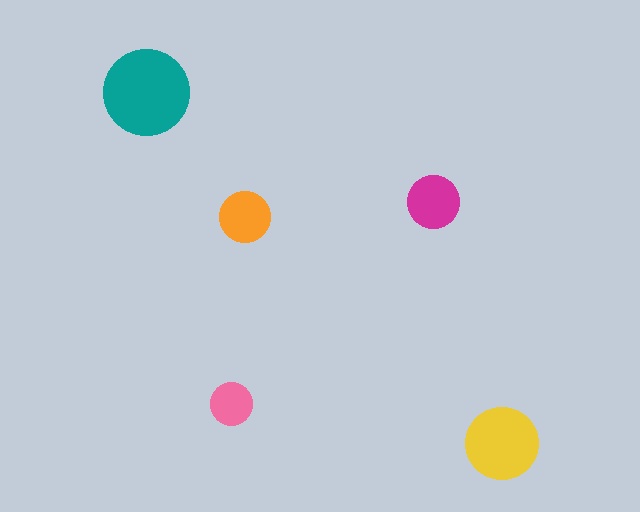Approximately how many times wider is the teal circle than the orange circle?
About 1.5 times wider.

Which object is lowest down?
The yellow circle is bottommost.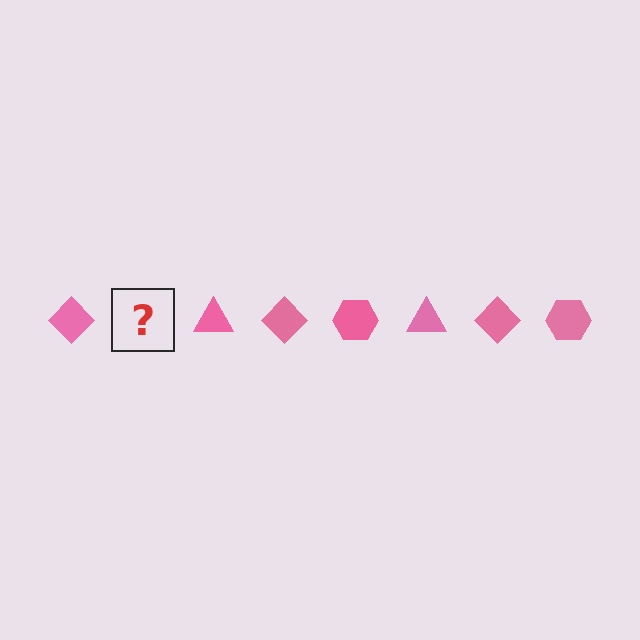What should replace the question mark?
The question mark should be replaced with a pink hexagon.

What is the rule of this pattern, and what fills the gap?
The rule is that the pattern cycles through diamond, hexagon, triangle shapes in pink. The gap should be filled with a pink hexagon.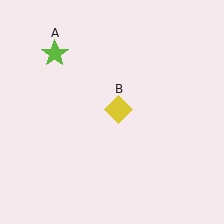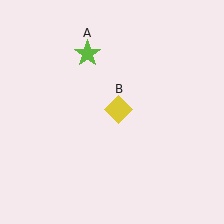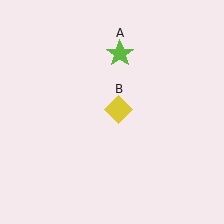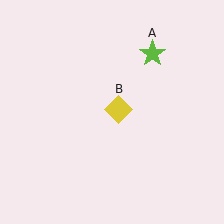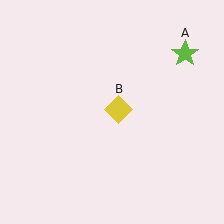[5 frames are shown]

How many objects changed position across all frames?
1 object changed position: lime star (object A).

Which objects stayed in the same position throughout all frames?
Yellow diamond (object B) remained stationary.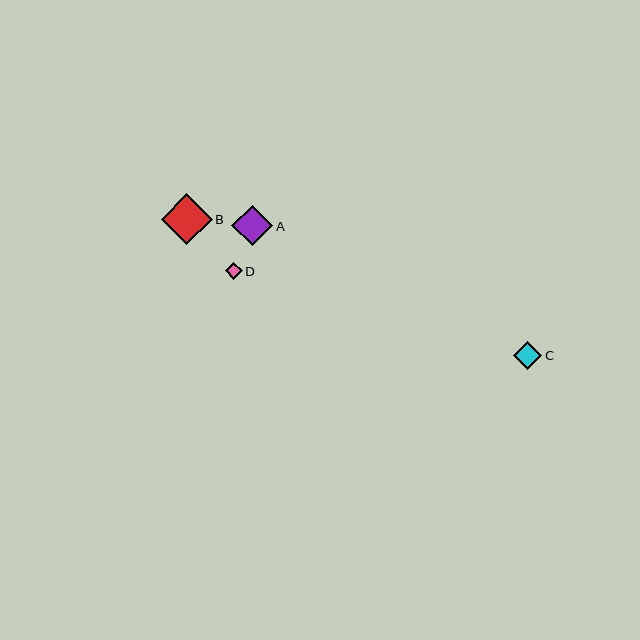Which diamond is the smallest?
Diamond D is the smallest with a size of approximately 17 pixels.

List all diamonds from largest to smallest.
From largest to smallest: B, A, C, D.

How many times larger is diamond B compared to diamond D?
Diamond B is approximately 3.0 times the size of diamond D.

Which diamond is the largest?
Diamond B is the largest with a size of approximately 51 pixels.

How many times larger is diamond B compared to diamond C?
Diamond B is approximately 1.8 times the size of diamond C.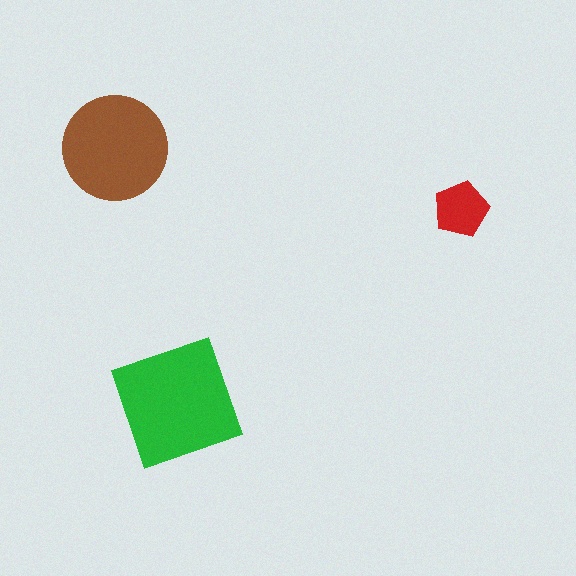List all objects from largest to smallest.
The green square, the brown circle, the red pentagon.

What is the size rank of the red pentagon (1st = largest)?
3rd.